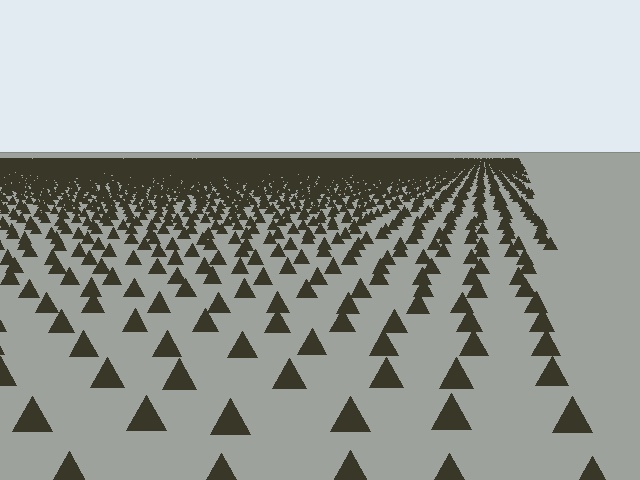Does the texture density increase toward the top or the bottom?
Density increases toward the top.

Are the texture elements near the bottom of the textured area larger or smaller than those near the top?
Larger. Near the bottom, elements are closer to the viewer and appear at a bigger on-screen size.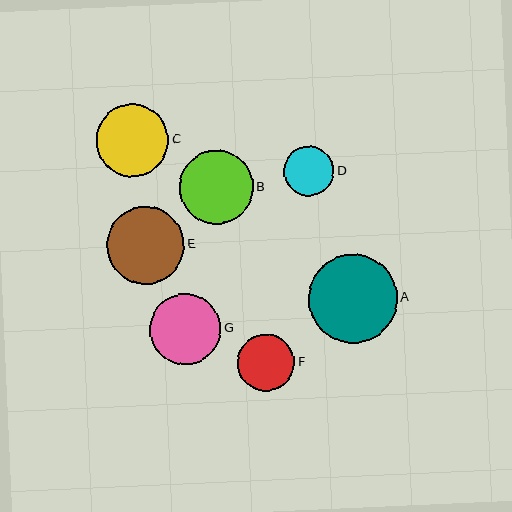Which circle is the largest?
Circle A is the largest with a size of approximately 89 pixels.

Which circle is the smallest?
Circle D is the smallest with a size of approximately 50 pixels.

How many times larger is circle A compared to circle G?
Circle A is approximately 1.3 times the size of circle G.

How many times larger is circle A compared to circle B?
Circle A is approximately 1.2 times the size of circle B.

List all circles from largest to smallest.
From largest to smallest: A, E, B, C, G, F, D.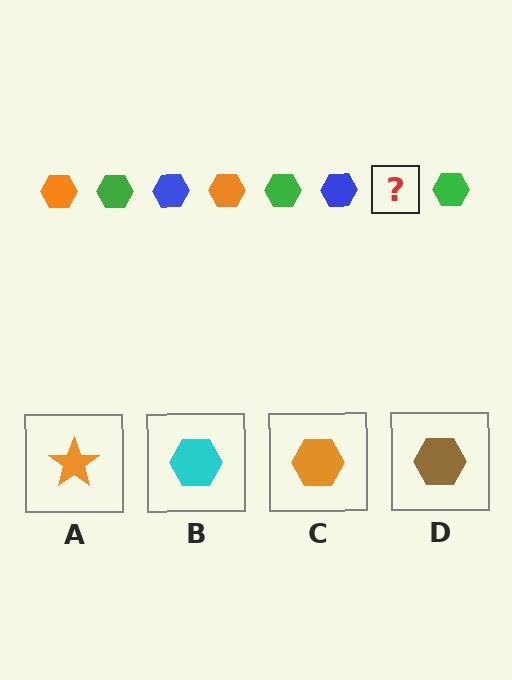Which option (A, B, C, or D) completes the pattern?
C.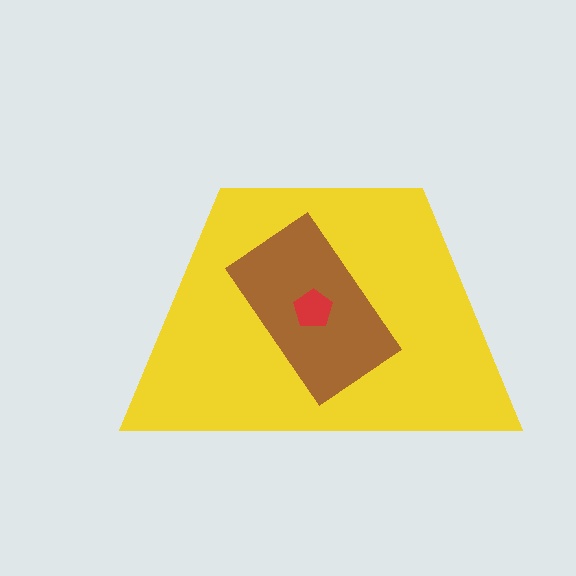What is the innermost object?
The red pentagon.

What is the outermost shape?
The yellow trapezoid.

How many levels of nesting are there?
3.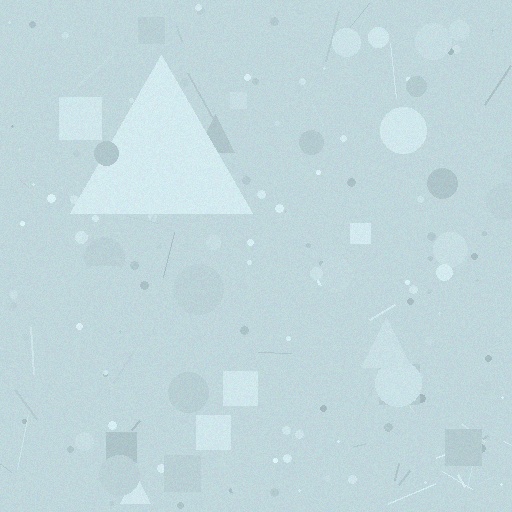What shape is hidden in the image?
A triangle is hidden in the image.